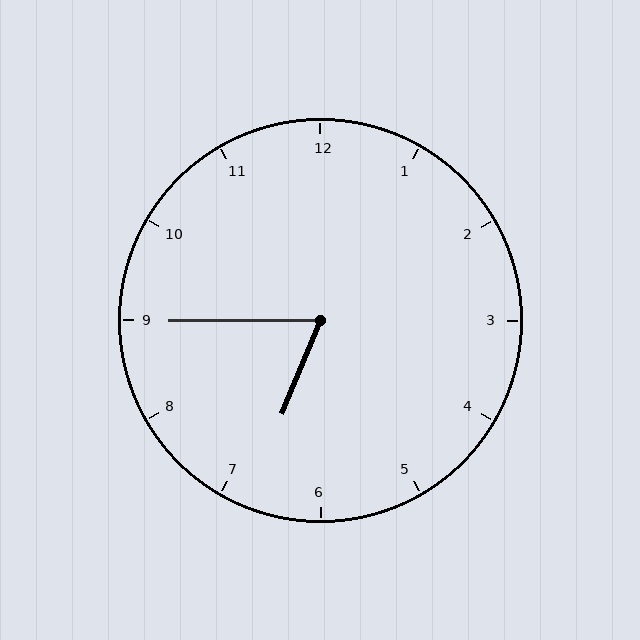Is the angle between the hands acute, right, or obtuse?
It is acute.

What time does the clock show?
6:45.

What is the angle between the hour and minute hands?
Approximately 68 degrees.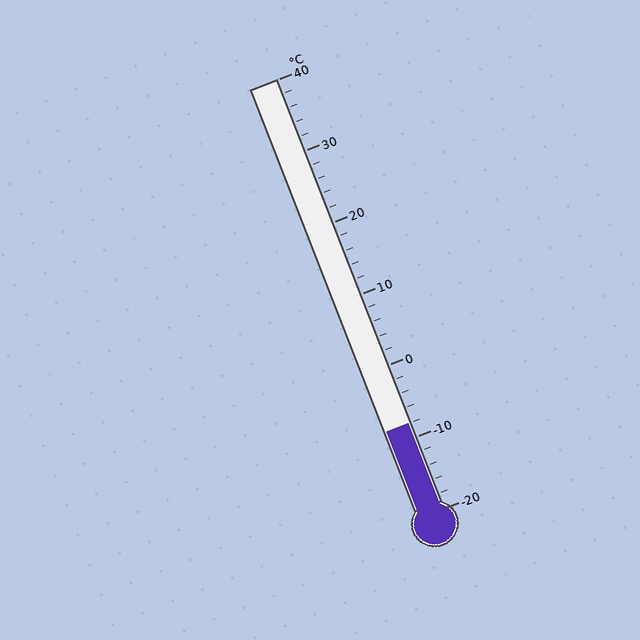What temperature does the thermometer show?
The thermometer shows approximately -8°C.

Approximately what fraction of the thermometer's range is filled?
The thermometer is filled to approximately 20% of its range.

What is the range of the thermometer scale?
The thermometer scale ranges from -20°C to 40°C.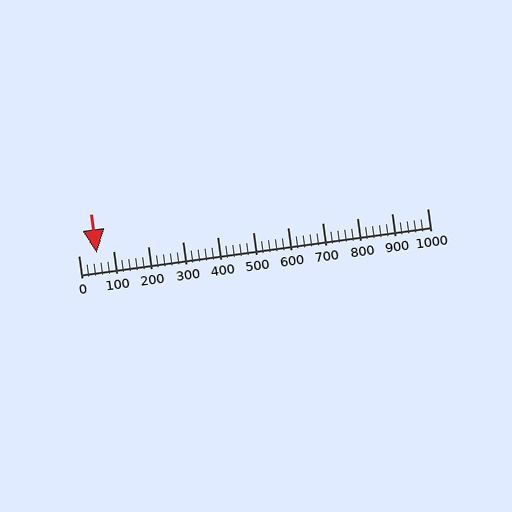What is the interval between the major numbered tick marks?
The major tick marks are spaced 100 units apart.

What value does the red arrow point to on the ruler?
The red arrow points to approximately 52.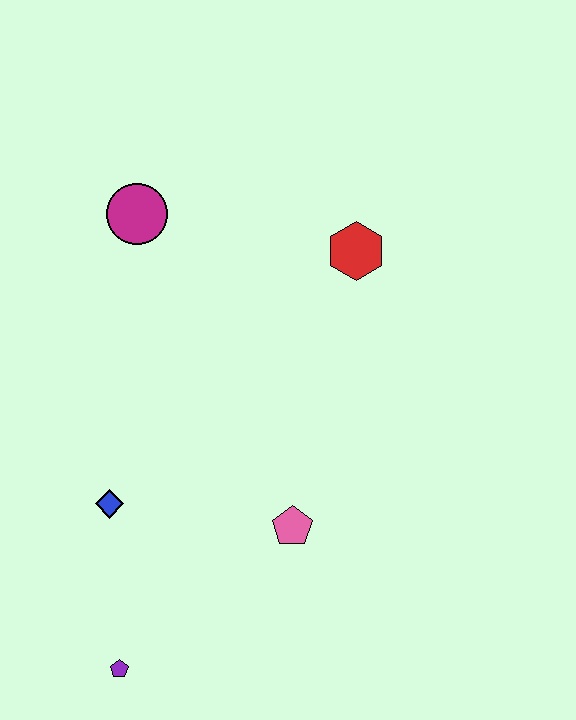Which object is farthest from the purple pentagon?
The red hexagon is farthest from the purple pentagon.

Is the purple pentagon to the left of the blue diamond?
No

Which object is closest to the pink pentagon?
The blue diamond is closest to the pink pentagon.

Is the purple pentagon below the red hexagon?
Yes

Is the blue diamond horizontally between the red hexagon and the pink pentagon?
No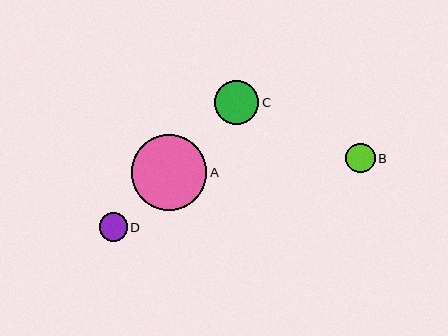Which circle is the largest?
Circle A is the largest with a size of approximately 75 pixels.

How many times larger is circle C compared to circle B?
Circle C is approximately 1.5 times the size of circle B.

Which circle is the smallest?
Circle D is the smallest with a size of approximately 28 pixels.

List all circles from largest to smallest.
From largest to smallest: A, C, B, D.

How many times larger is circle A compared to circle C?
Circle A is approximately 1.7 times the size of circle C.